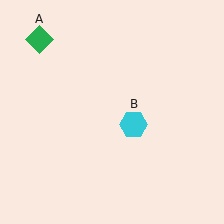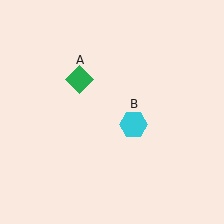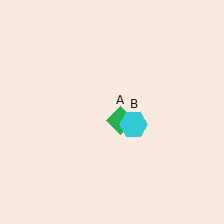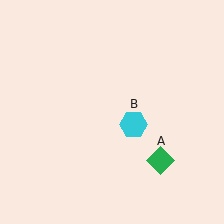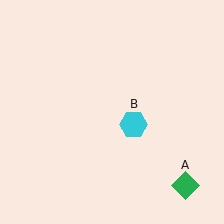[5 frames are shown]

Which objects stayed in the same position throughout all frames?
Cyan hexagon (object B) remained stationary.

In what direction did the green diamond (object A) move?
The green diamond (object A) moved down and to the right.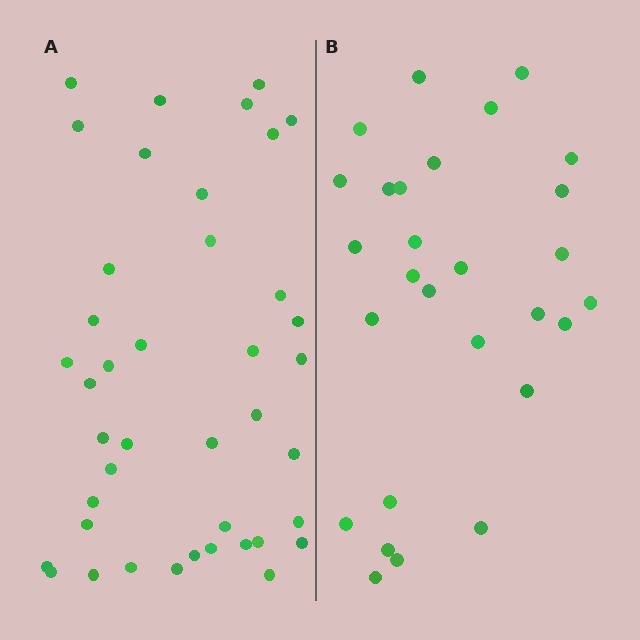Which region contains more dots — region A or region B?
Region A (the left region) has more dots.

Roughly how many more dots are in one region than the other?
Region A has approximately 15 more dots than region B.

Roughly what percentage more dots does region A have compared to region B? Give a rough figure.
About 45% more.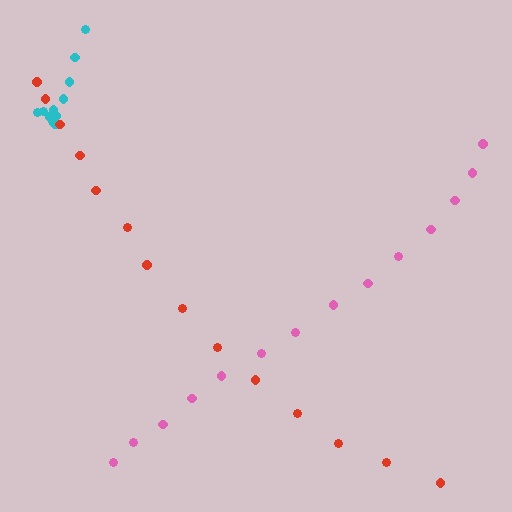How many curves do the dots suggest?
There are 3 distinct paths.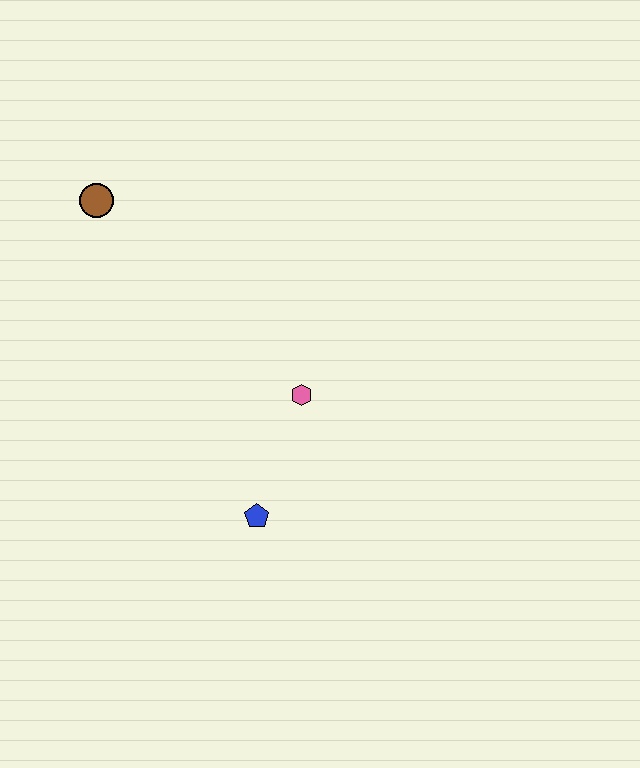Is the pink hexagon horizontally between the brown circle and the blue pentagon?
No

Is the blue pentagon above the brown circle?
No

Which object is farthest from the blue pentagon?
The brown circle is farthest from the blue pentagon.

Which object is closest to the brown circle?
The pink hexagon is closest to the brown circle.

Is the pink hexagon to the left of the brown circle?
No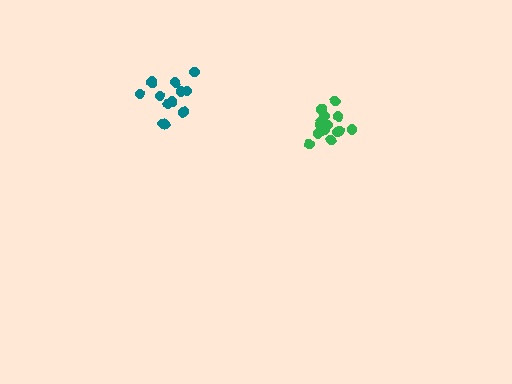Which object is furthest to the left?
The teal cluster is leftmost.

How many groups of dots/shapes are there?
There are 2 groups.